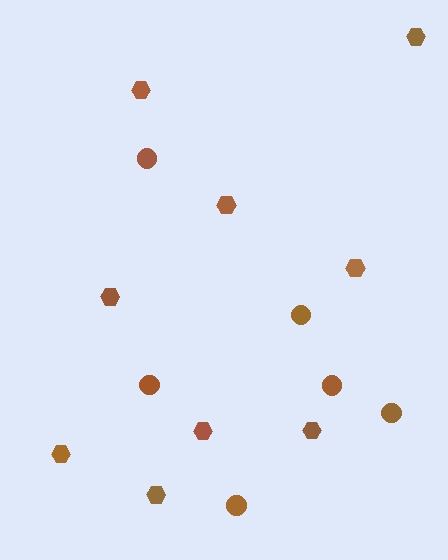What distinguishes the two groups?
There are 2 groups: one group of circles (6) and one group of hexagons (9).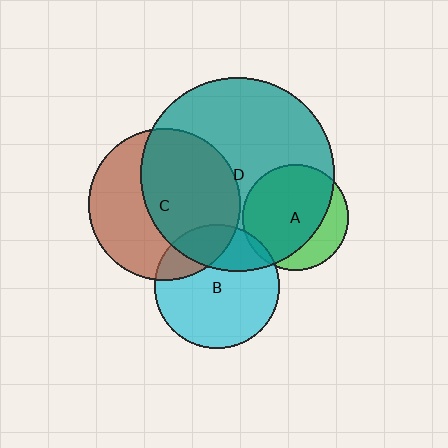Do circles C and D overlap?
Yes.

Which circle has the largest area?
Circle D (teal).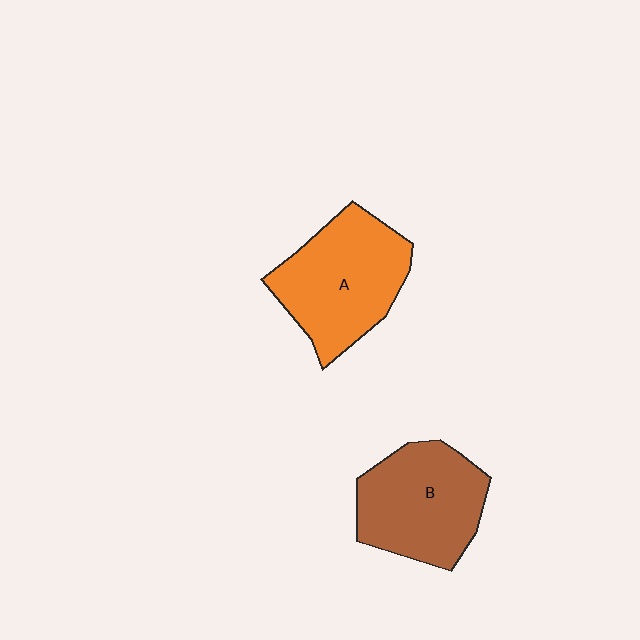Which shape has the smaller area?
Shape B (brown).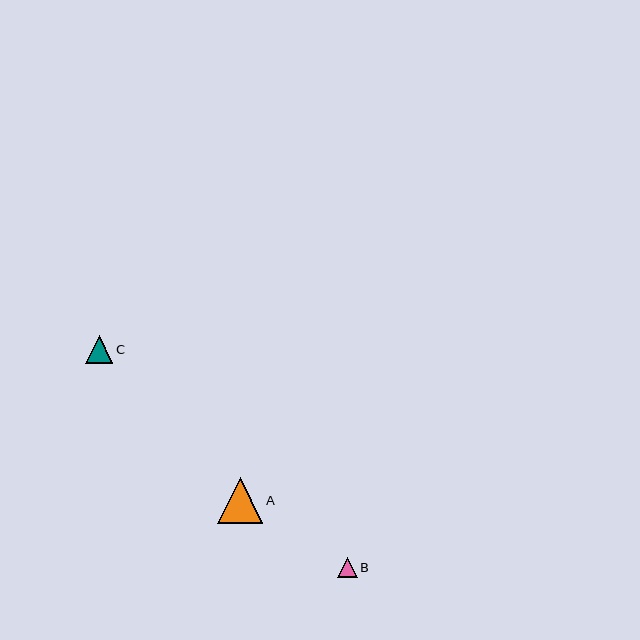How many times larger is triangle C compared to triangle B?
Triangle C is approximately 1.4 times the size of triangle B.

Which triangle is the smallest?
Triangle B is the smallest with a size of approximately 20 pixels.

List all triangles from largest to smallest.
From largest to smallest: A, C, B.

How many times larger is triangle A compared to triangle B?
Triangle A is approximately 2.3 times the size of triangle B.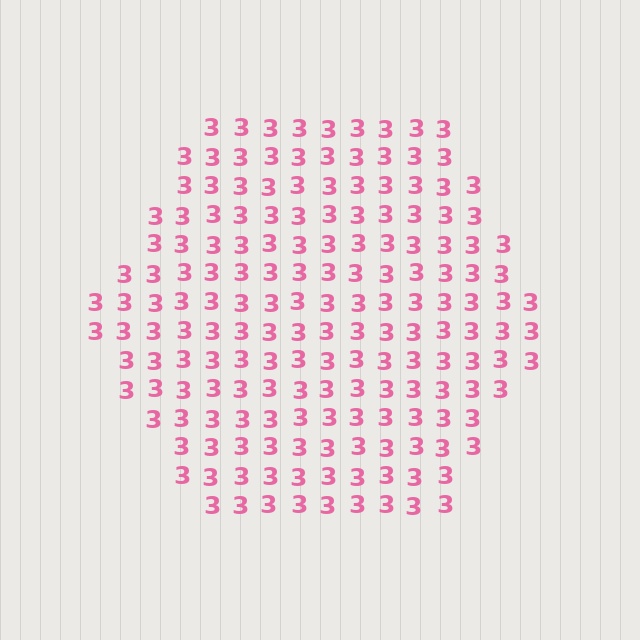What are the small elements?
The small elements are digit 3's.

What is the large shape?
The large shape is a hexagon.